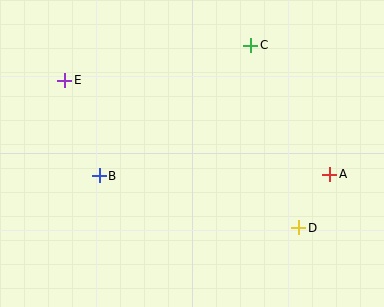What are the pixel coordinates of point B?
Point B is at (99, 176).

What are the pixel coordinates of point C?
Point C is at (250, 45).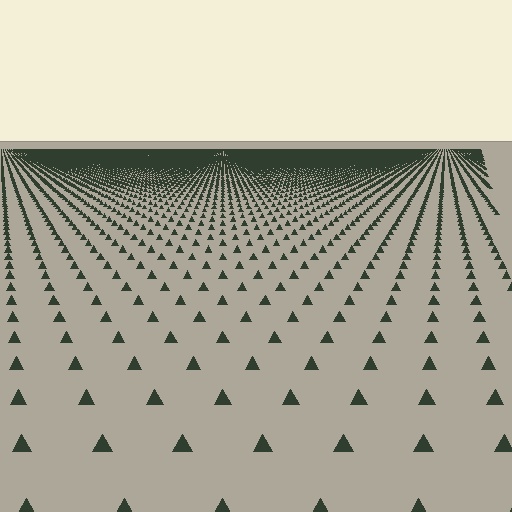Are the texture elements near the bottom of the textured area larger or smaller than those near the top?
Larger. Near the bottom, elements are closer to the viewer and appear at a bigger on-screen size.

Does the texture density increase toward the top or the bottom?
Density increases toward the top.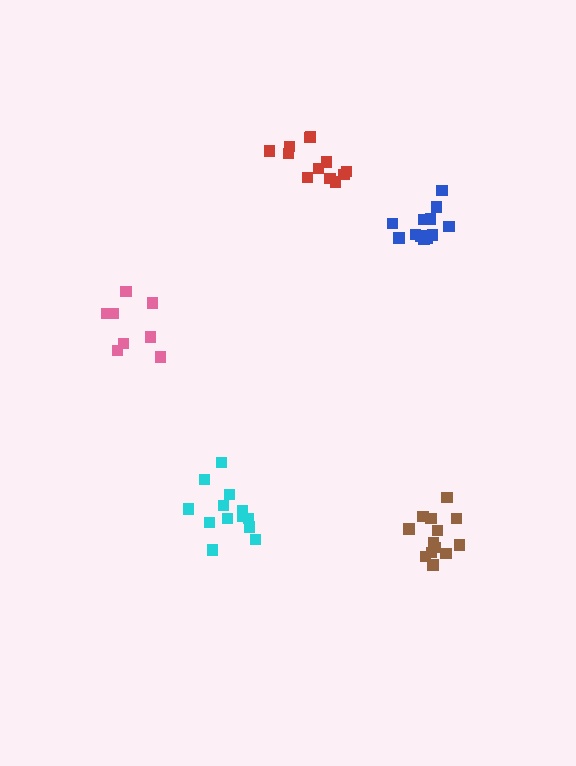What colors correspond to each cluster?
The clusters are colored: blue, brown, red, cyan, pink.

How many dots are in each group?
Group 1: 12 dots, Group 2: 13 dots, Group 3: 12 dots, Group 4: 13 dots, Group 5: 8 dots (58 total).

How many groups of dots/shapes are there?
There are 5 groups.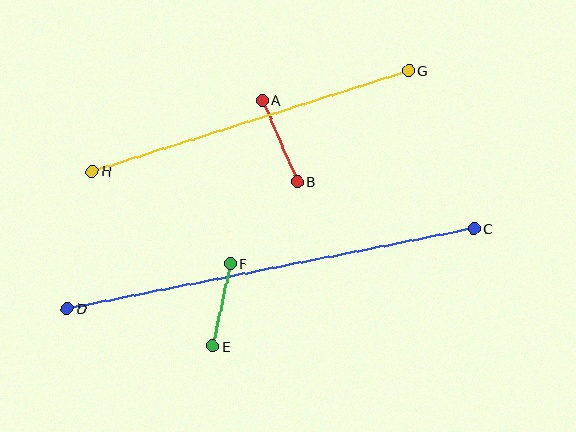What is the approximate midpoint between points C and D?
The midpoint is at approximately (271, 268) pixels.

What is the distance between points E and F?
The distance is approximately 84 pixels.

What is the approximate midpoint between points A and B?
The midpoint is at approximately (280, 141) pixels.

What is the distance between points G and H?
The distance is approximately 332 pixels.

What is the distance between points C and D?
The distance is approximately 414 pixels.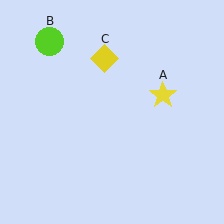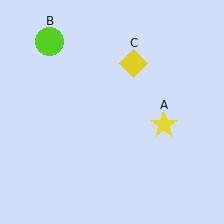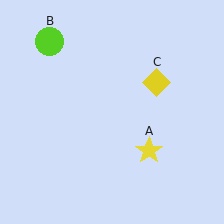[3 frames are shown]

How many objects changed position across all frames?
2 objects changed position: yellow star (object A), yellow diamond (object C).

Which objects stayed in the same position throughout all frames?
Lime circle (object B) remained stationary.